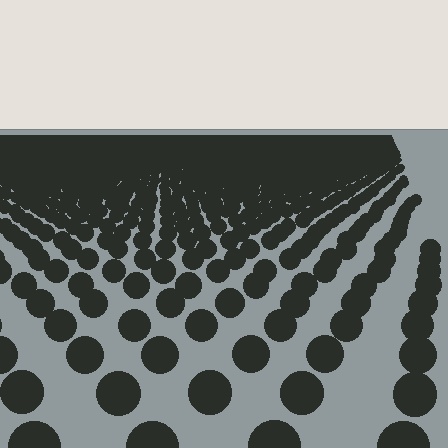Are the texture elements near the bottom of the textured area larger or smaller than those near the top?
Larger. Near the bottom, elements are closer to the viewer and appear at a bigger on-screen size.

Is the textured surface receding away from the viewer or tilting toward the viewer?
The surface is receding away from the viewer. Texture elements get smaller and denser toward the top.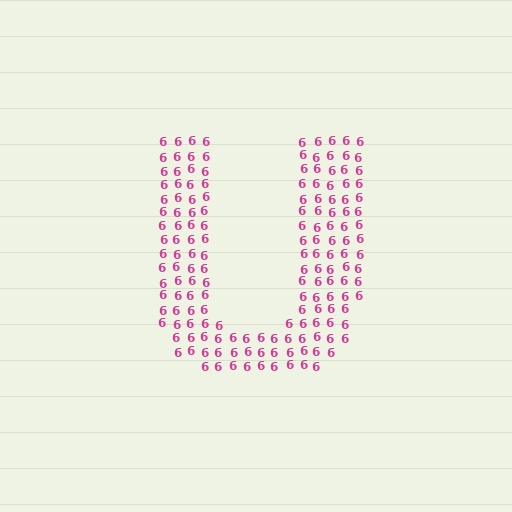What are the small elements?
The small elements are digit 6's.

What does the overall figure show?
The overall figure shows the letter U.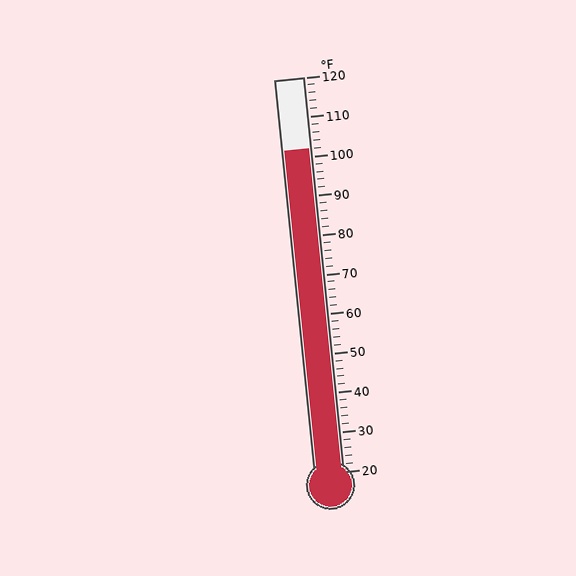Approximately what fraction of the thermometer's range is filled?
The thermometer is filled to approximately 80% of its range.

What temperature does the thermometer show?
The thermometer shows approximately 102°F.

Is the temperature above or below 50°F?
The temperature is above 50°F.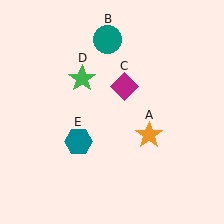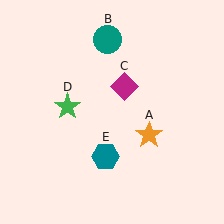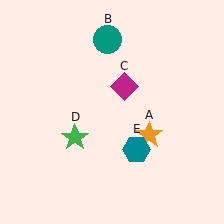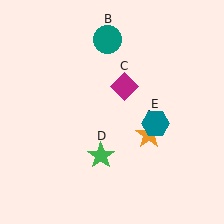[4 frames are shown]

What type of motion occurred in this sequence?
The green star (object D), teal hexagon (object E) rotated counterclockwise around the center of the scene.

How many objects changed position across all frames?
2 objects changed position: green star (object D), teal hexagon (object E).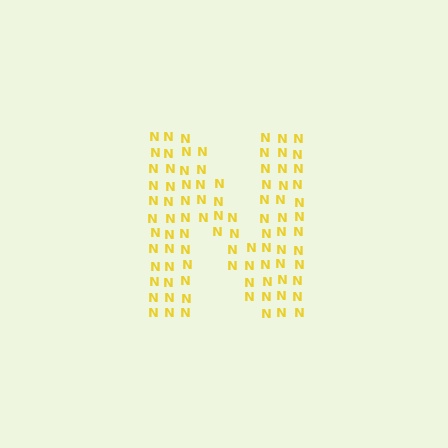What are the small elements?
The small elements are letter N's.